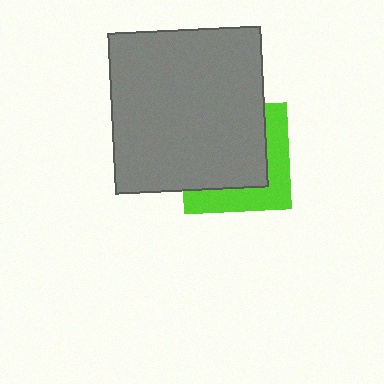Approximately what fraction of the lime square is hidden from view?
Roughly 63% of the lime square is hidden behind the gray rectangle.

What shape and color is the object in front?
The object in front is a gray rectangle.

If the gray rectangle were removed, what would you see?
You would see the complete lime square.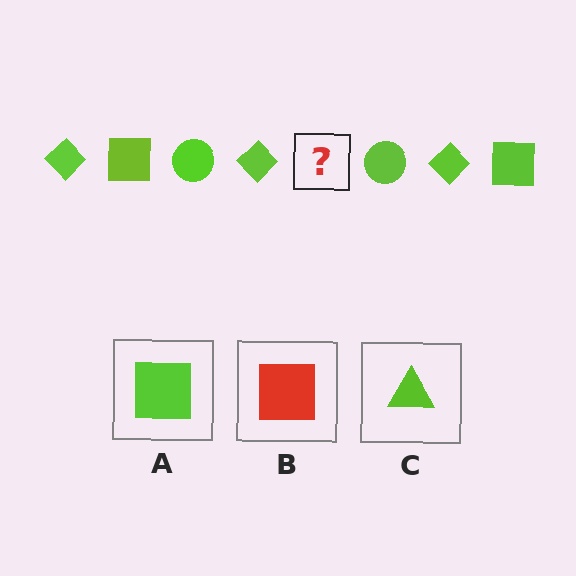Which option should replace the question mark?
Option A.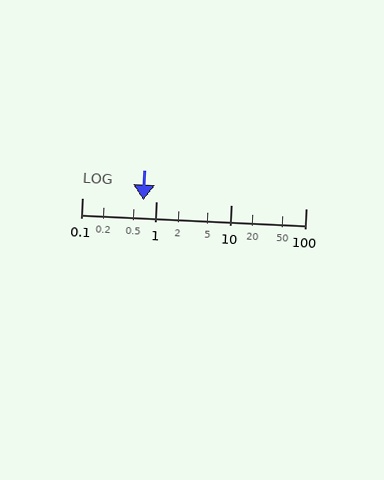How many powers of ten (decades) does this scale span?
The scale spans 3 decades, from 0.1 to 100.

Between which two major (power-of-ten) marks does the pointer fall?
The pointer is between 0.1 and 1.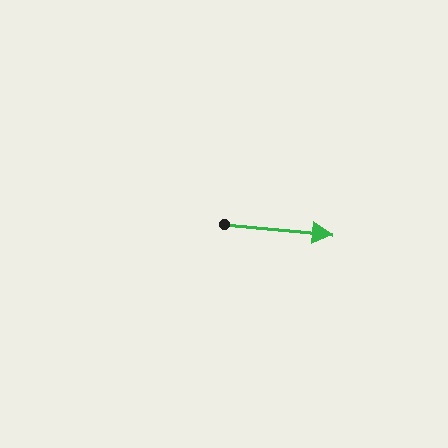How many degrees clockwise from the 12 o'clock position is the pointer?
Approximately 96 degrees.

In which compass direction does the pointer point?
East.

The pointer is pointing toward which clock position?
Roughly 3 o'clock.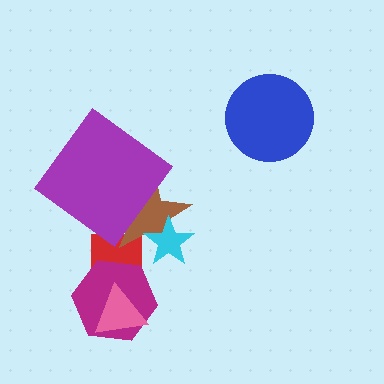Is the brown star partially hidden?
Yes, it is partially covered by another shape.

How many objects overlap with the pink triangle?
1 object overlaps with the pink triangle.